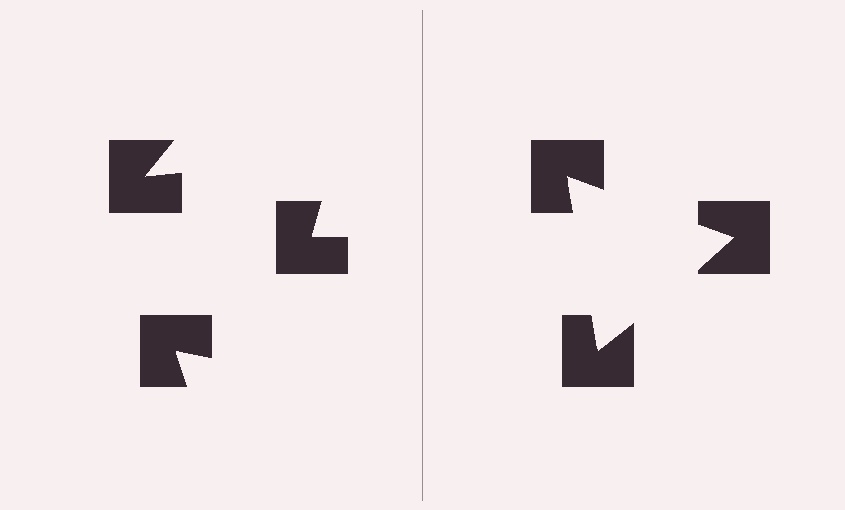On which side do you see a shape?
An illusory triangle appears on the right side. On the left side the wedge cuts are rotated, so no coherent shape forms.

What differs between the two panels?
The notched squares are positioned identically on both sides; only the wedge orientations differ. On the right they align to a triangle; on the left they are misaligned.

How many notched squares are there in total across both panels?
6 — 3 on each side.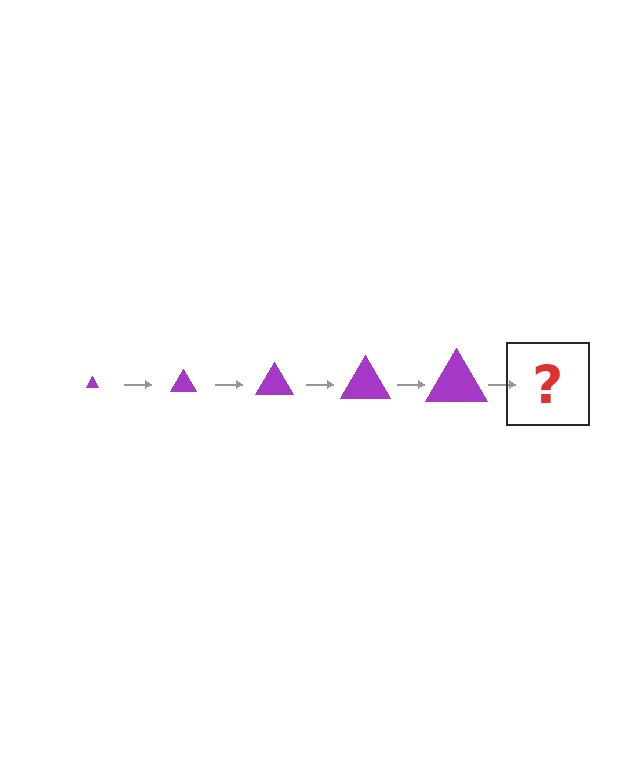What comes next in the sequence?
The next element should be a purple triangle, larger than the previous one.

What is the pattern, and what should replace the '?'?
The pattern is that the triangle gets progressively larger each step. The '?' should be a purple triangle, larger than the previous one.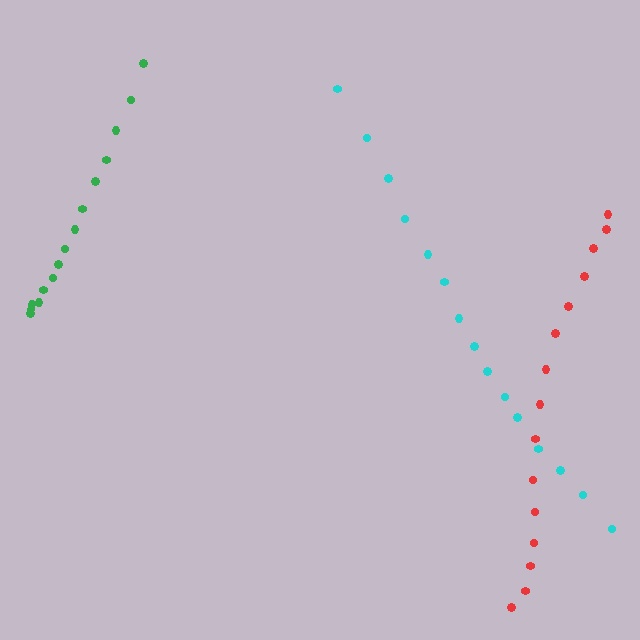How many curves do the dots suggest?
There are 3 distinct paths.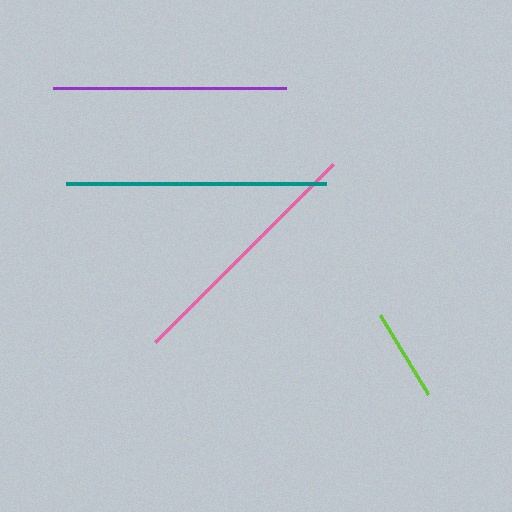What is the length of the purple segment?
The purple segment is approximately 233 pixels long.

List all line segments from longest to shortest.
From longest to shortest: teal, pink, purple, lime.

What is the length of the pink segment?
The pink segment is approximately 252 pixels long.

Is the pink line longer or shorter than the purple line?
The pink line is longer than the purple line.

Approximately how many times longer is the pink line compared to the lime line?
The pink line is approximately 2.7 times the length of the lime line.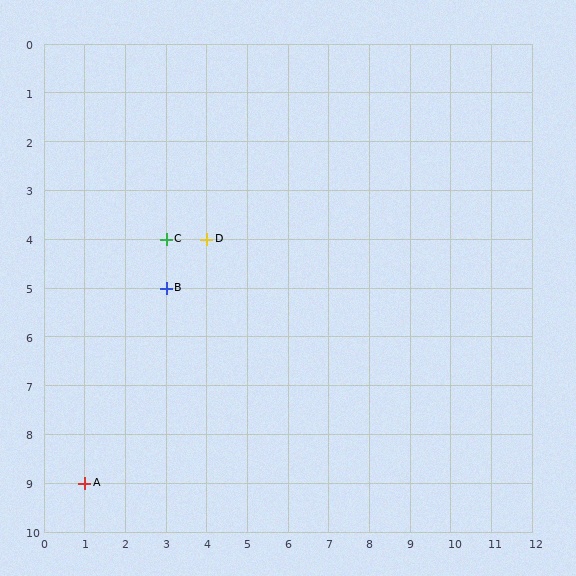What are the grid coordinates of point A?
Point A is at grid coordinates (1, 9).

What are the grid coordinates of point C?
Point C is at grid coordinates (3, 4).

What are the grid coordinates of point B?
Point B is at grid coordinates (3, 5).